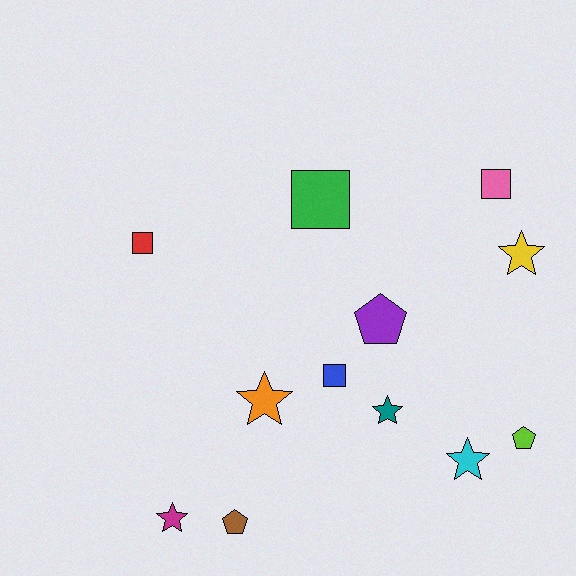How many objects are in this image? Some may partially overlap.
There are 12 objects.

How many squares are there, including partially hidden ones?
There are 4 squares.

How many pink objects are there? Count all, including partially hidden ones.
There is 1 pink object.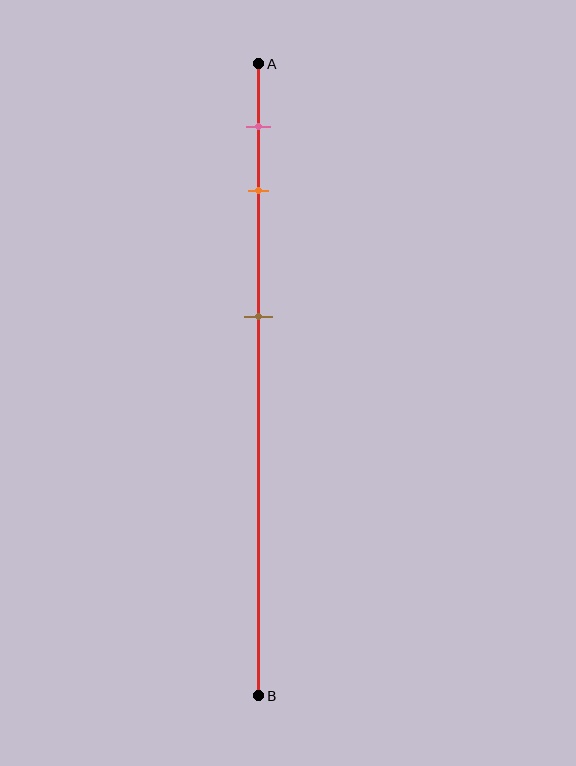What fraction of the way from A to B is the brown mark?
The brown mark is approximately 40% (0.4) of the way from A to B.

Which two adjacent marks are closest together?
The pink and orange marks are the closest adjacent pair.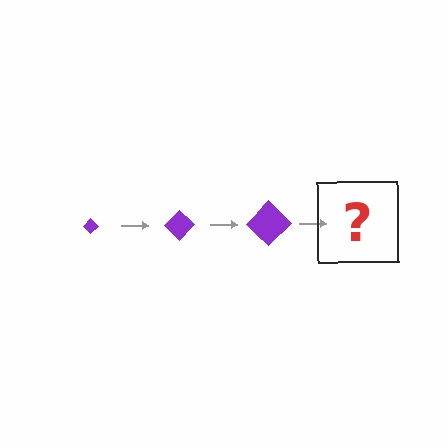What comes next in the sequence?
The next element should be a purple diamond, larger than the previous one.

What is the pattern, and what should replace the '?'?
The pattern is that the diamond gets progressively larger each step. The '?' should be a purple diamond, larger than the previous one.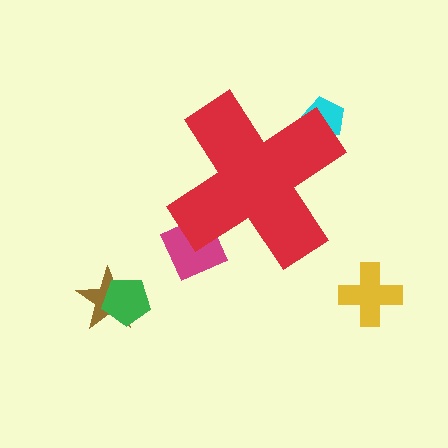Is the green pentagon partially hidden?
No, the green pentagon is fully visible.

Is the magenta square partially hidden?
Yes, the magenta square is partially hidden behind the red cross.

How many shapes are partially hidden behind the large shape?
2 shapes are partially hidden.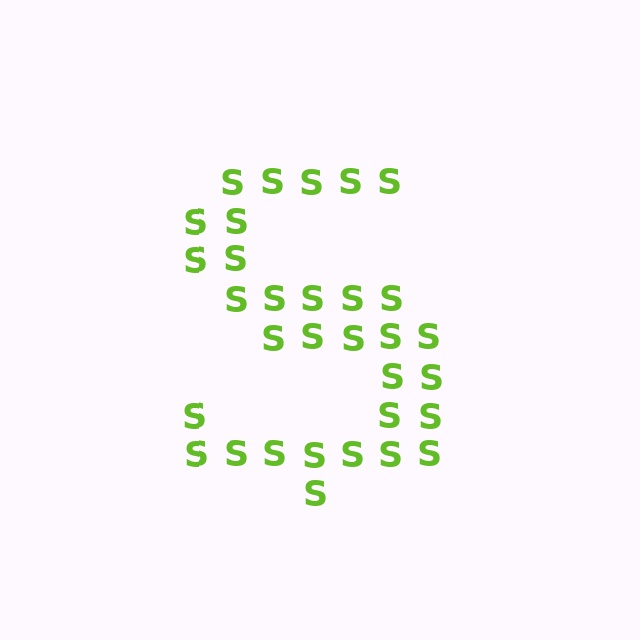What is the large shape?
The large shape is the letter S.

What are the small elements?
The small elements are letter S's.